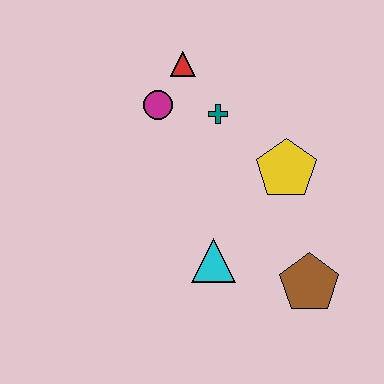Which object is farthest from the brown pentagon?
The red triangle is farthest from the brown pentagon.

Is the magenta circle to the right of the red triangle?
No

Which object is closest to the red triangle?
The magenta circle is closest to the red triangle.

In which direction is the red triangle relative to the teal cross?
The red triangle is above the teal cross.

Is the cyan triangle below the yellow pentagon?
Yes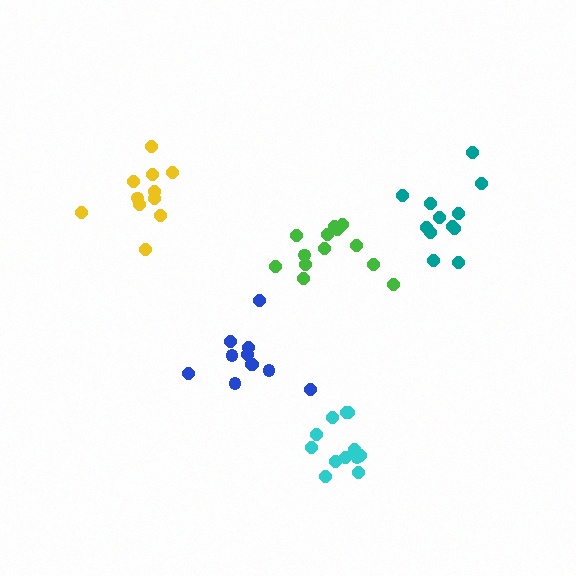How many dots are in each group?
Group 1: 12 dots, Group 2: 11 dots, Group 3: 12 dots, Group 4: 11 dots, Group 5: 13 dots (59 total).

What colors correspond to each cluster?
The clusters are colored: cyan, blue, teal, yellow, green.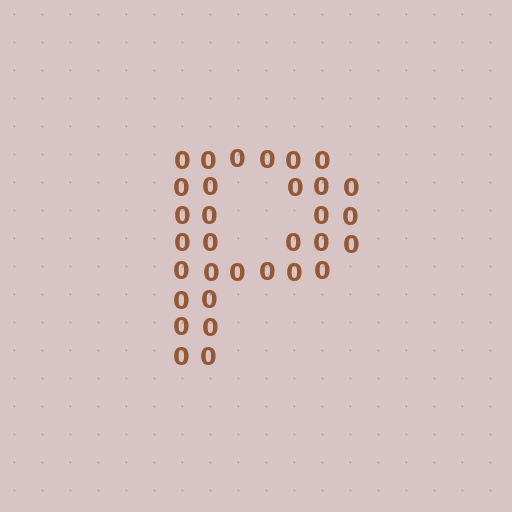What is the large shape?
The large shape is the letter P.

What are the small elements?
The small elements are digit 0's.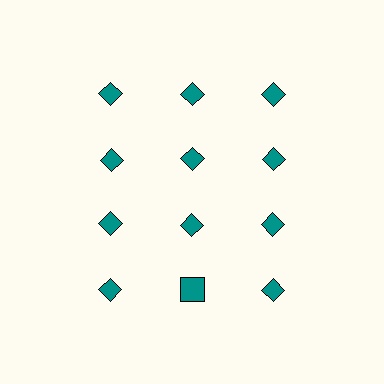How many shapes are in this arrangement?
There are 12 shapes arranged in a grid pattern.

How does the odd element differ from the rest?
It has a different shape: square instead of diamond.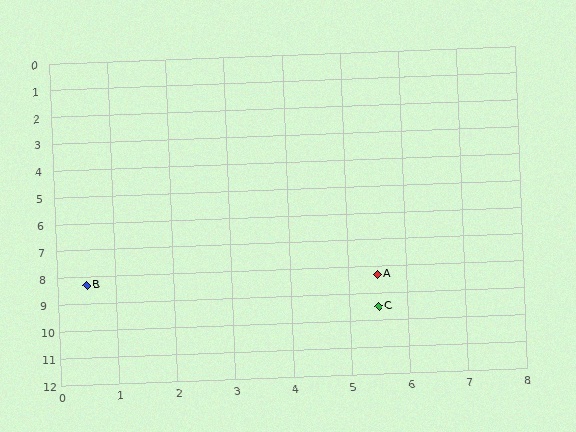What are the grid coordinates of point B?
Point B is at approximately (0.5, 8.3).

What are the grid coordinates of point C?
Point C is at approximately (5.5, 9.5).